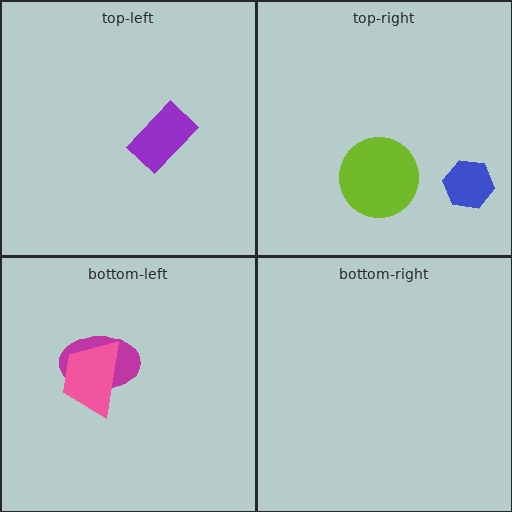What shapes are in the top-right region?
The lime circle, the blue hexagon.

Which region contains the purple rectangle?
The top-left region.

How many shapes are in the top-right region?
2.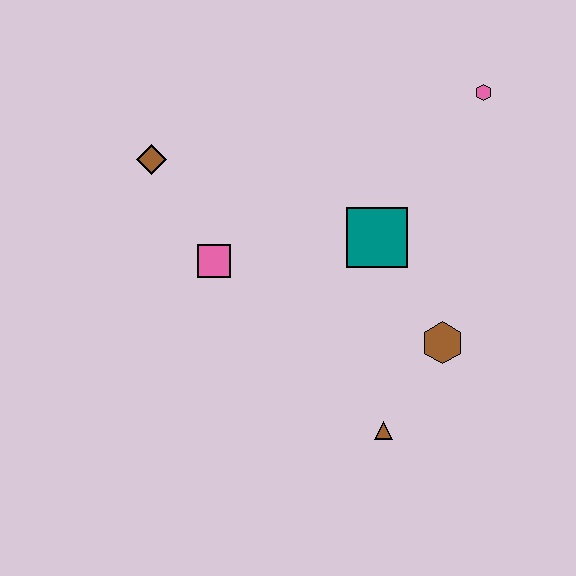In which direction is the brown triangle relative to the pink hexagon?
The brown triangle is below the pink hexagon.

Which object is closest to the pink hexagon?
The teal square is closest to the pink hexagon.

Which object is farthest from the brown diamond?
The brown triangle is farthest from the brown diamond.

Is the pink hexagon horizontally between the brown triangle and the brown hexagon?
No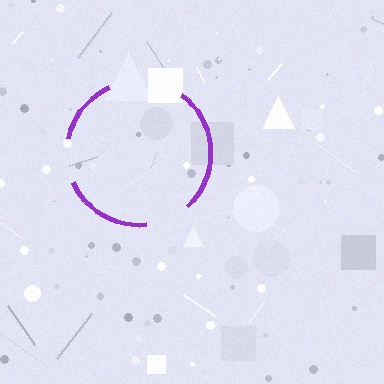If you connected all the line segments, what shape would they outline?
They would outline a circle.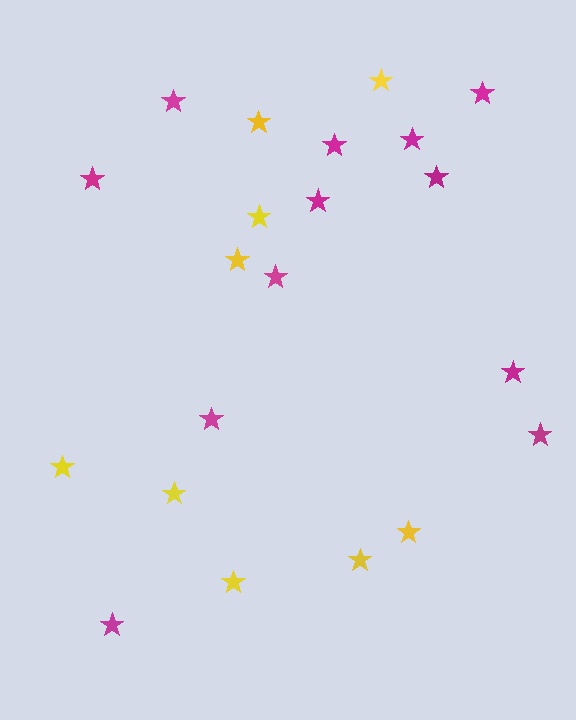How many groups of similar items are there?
There are 2 groups: one group of magenta stars (12) and one group of yellow stars (9).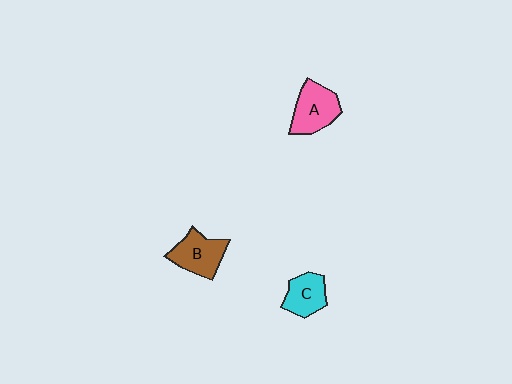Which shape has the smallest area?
Shape C (cyan).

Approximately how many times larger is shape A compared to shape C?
Approximately 1.3 times.